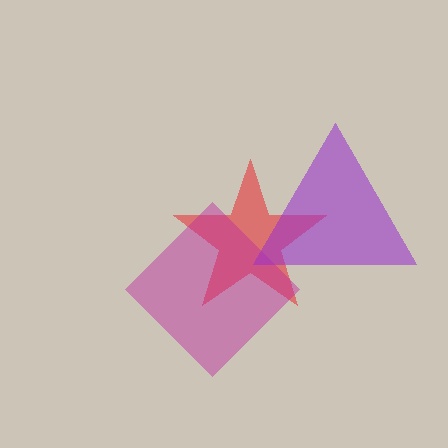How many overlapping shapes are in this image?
There are 3 overlapping shapes in the image.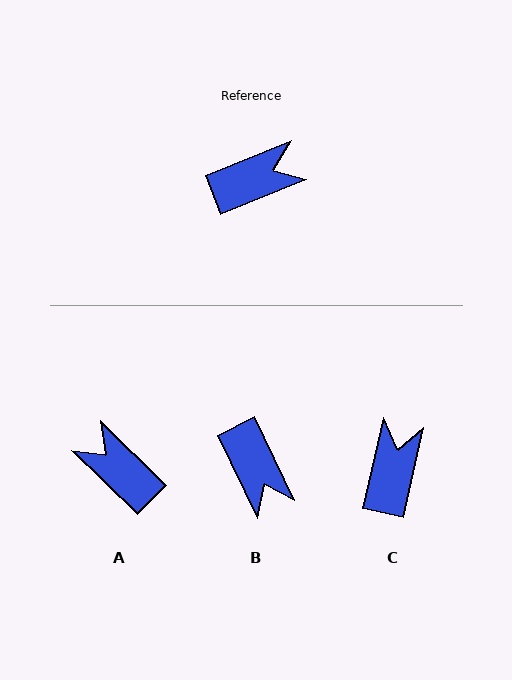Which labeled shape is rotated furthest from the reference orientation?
A, about 114 degrees away.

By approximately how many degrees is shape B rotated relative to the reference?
Approximately 86 degrees clockwise.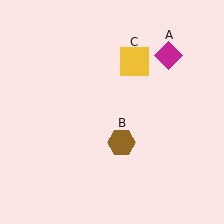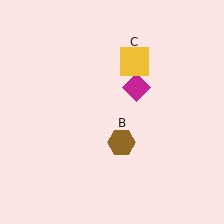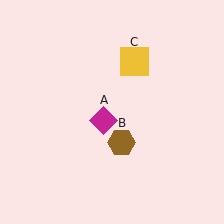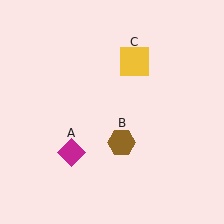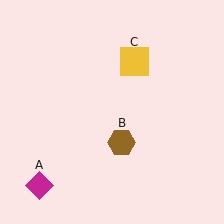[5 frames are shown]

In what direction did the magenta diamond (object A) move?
The magenta diamond (object A) moved down and to the left.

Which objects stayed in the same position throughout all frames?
Brown hexagon (object B) and yellow square (object C) remained stationary.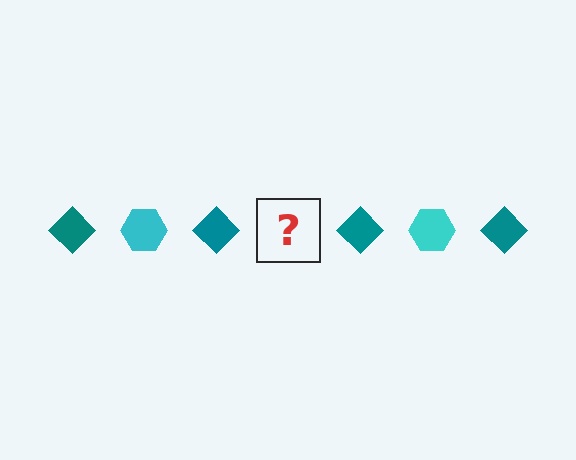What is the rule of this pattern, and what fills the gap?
The rule is that the pattern alternates between teal diamond and cyan hexagon. The gap should be filled with a cyan hexagon.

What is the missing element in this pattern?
The missing element is a cyan hexagon.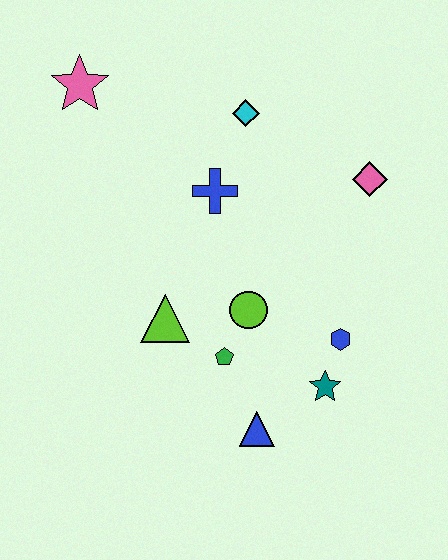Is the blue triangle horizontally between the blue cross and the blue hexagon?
Yes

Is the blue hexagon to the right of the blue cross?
Yes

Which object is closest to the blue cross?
The cyan diamond is closest to the blue cross.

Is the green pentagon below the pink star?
Yes